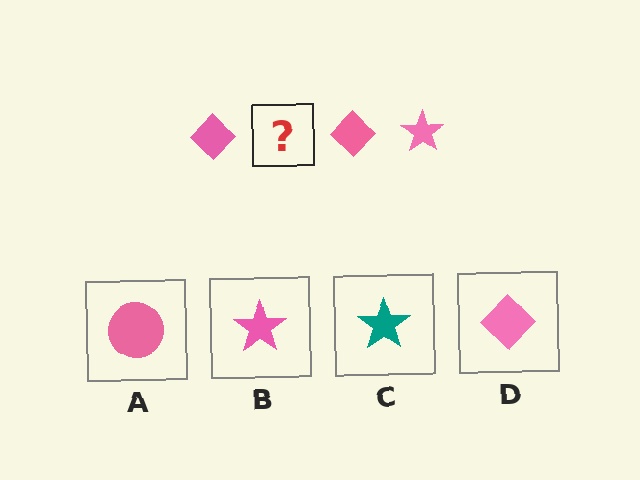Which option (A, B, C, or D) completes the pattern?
B.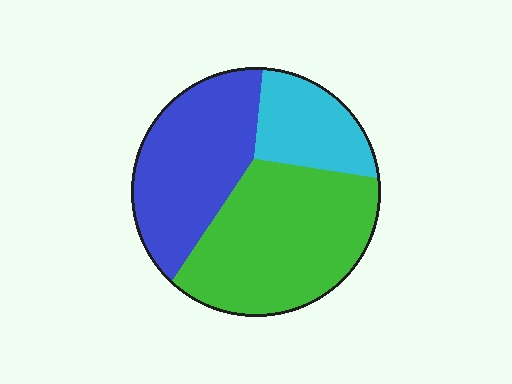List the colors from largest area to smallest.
From largest to smallest: green, blue, cyan.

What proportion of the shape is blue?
Blue covers 35% of the shape.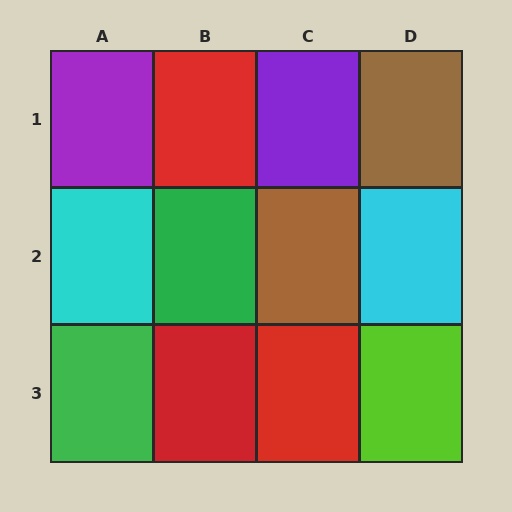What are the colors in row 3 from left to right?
Green, red, red, lime.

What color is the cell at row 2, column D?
Cyan.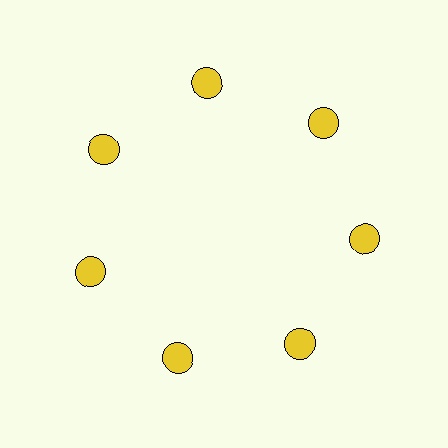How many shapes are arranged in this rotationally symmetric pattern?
There are 7 shapes, arranged in 7 groups of 1.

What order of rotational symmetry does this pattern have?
This pattern has 7-fold rotational symmetry.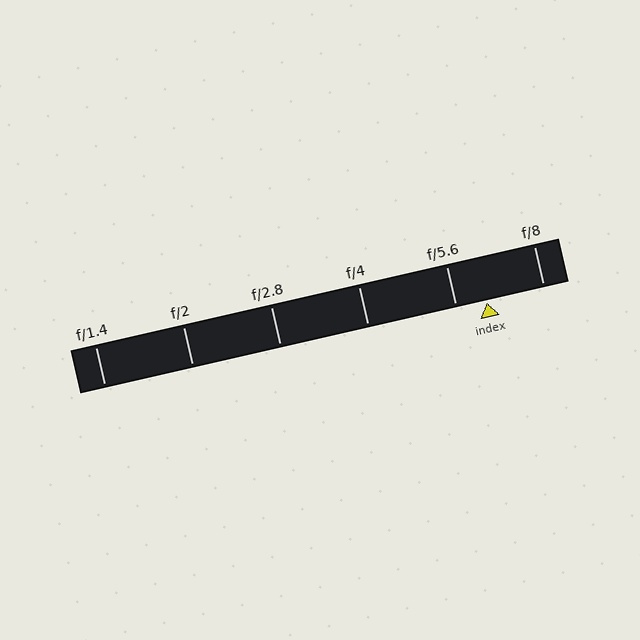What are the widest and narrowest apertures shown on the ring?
The widest aperture shown is f/1.4 and the narrowest is f/8.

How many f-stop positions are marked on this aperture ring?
There are 6 f-stop positions marked.